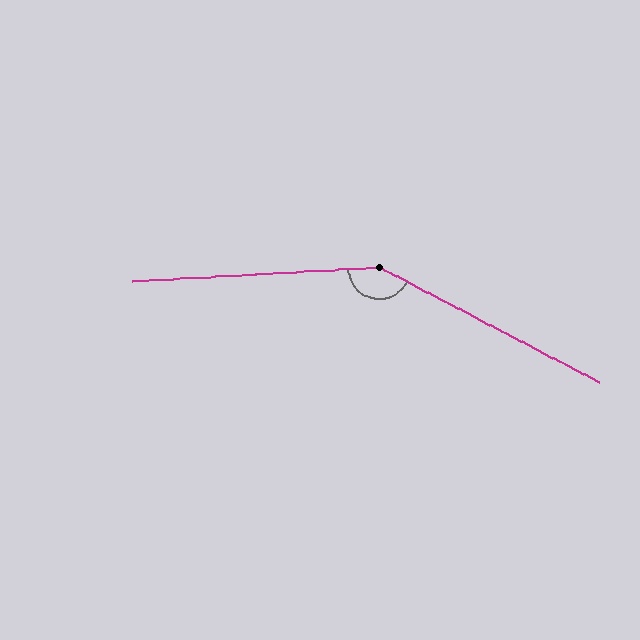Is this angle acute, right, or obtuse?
It is obtuse.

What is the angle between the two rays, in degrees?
Approximately 149 degrees.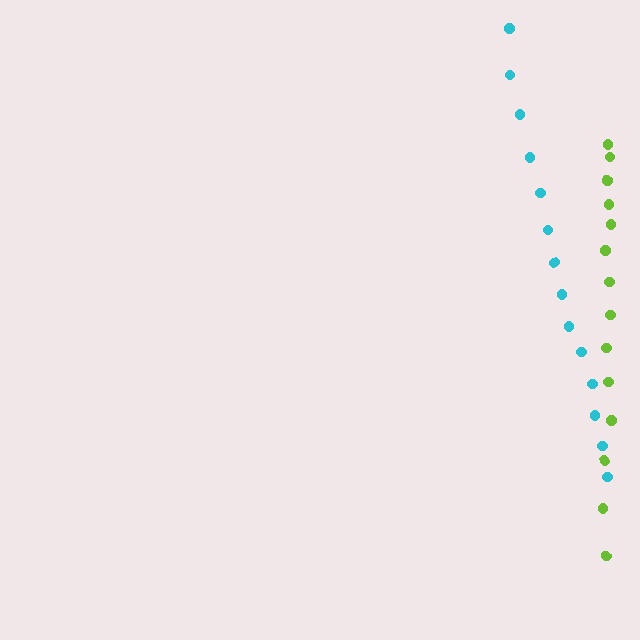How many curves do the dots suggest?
There are 2 distinct paths.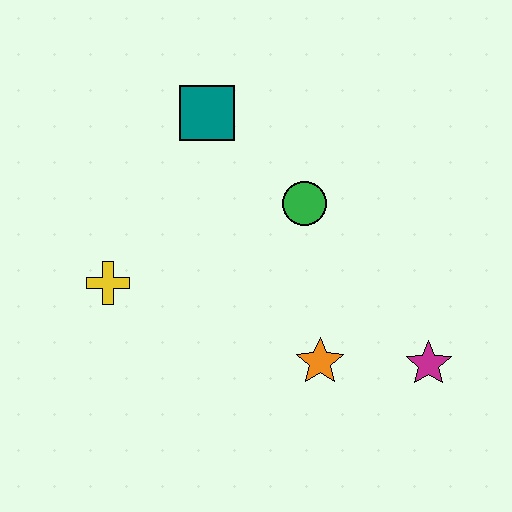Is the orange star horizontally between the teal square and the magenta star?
Yes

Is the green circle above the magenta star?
Yes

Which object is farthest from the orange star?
The teal square is farthest from the orange star.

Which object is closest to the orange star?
The magenta star is closest to the orange star.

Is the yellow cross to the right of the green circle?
No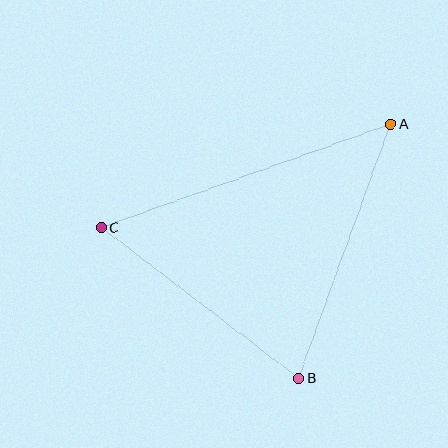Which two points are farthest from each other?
Points A and C are farthest from each other.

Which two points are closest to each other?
Points B and C are closest to each other.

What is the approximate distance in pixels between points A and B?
The distance between A and B is approximately 271 pixels.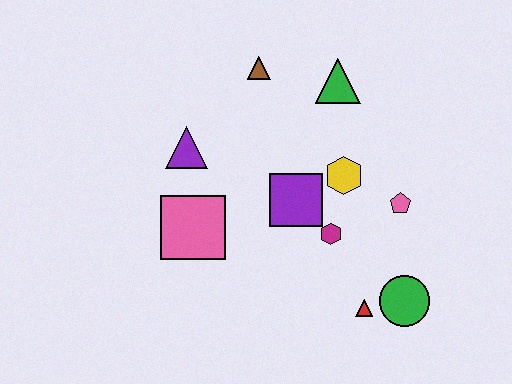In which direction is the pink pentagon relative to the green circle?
The pink pentagon is above the green circle.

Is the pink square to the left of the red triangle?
Yes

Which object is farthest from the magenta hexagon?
The brown triangle is farthest from the magenta hexagon.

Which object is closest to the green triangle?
The brown triangle is closest to the green triangle.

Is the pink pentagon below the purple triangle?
Yes